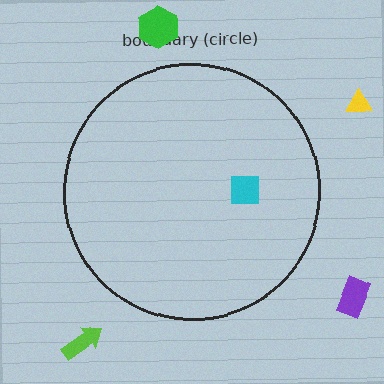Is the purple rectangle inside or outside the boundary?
Outside.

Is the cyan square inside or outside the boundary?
Inside.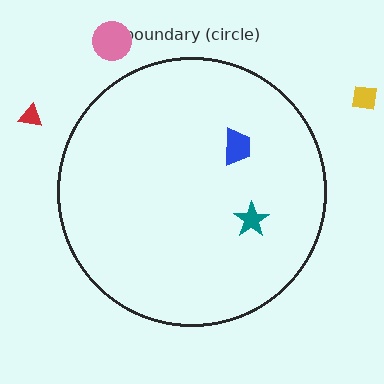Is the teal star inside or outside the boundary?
Inside.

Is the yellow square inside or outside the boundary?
Outside.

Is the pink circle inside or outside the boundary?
Outside.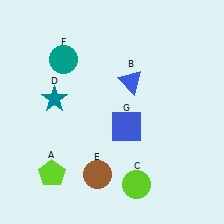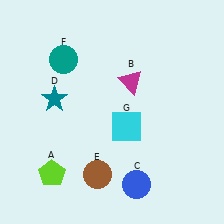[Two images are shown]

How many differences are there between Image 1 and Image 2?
There are 3 differences between the two images.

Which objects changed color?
B changed from blue to magenta. C changed from lime to blue. G changed from blue to cyan.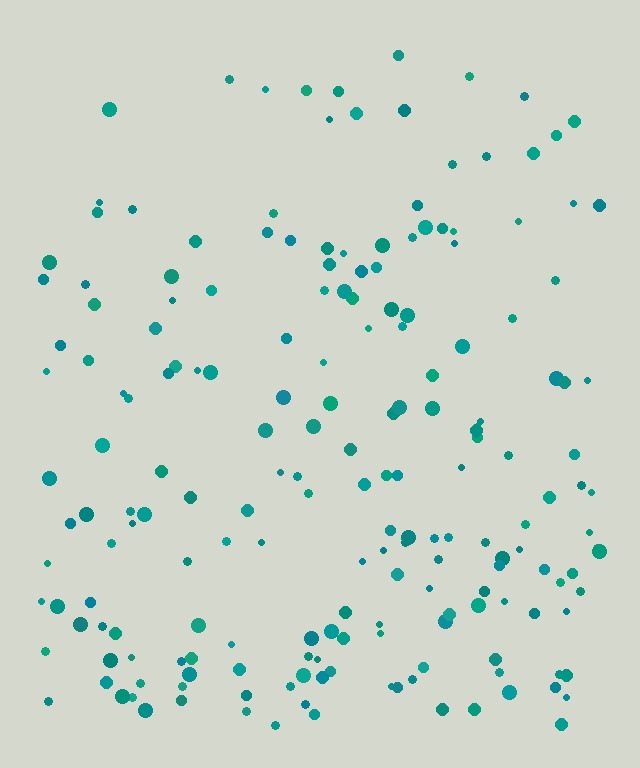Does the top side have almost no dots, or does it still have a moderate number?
Still a moderate number, just noticeably fewer than the bottom.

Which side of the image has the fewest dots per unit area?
The top.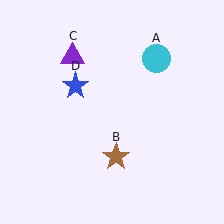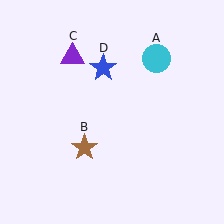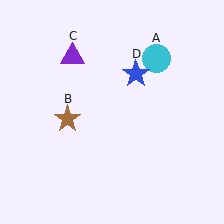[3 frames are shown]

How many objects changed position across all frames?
2 objects changed position: brown star (object B), blue star (object D).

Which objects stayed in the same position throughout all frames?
Cyan circle (object A) and purple triangle (object C) remained stationary.